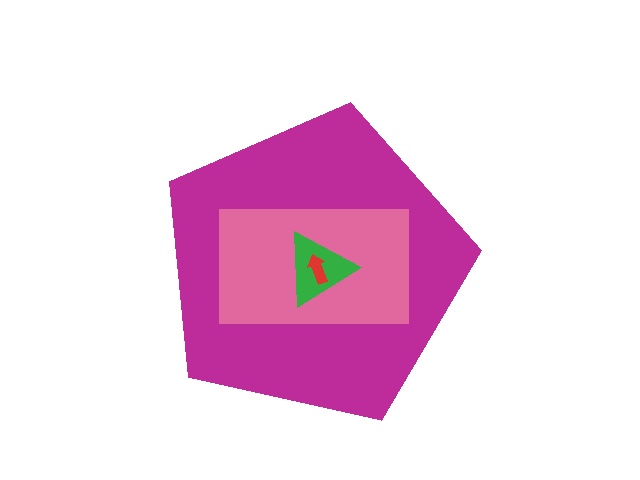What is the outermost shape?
The magenta pentagon.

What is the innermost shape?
The red arrow.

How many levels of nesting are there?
4.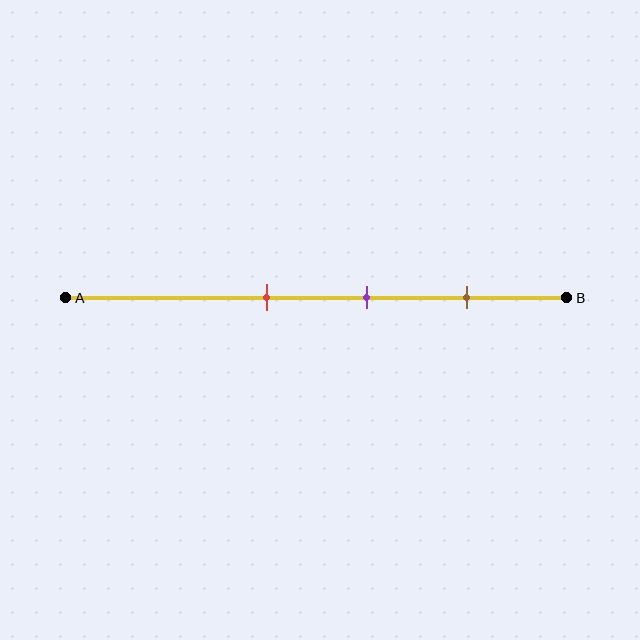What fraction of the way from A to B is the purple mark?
The purple mark is approximately 60% (0.6) of the way from A to B.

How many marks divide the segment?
There are 3 marks dividing the segment.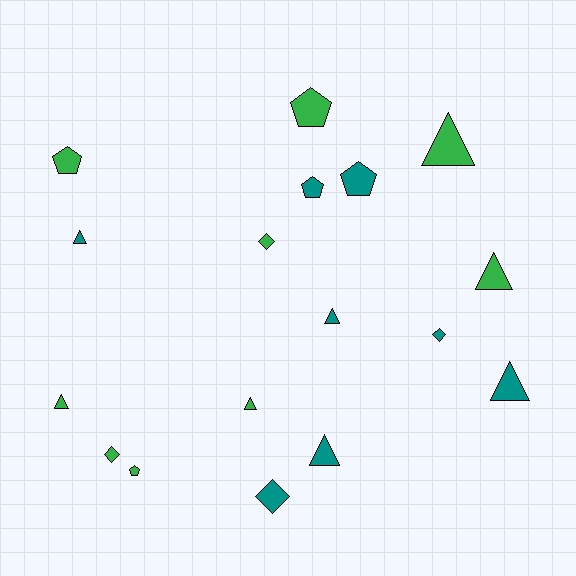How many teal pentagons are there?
There are 2 teal pentagons.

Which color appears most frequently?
Green, with 9 objects.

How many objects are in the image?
There are 17 objects.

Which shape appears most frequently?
Triangle, with 8 objects.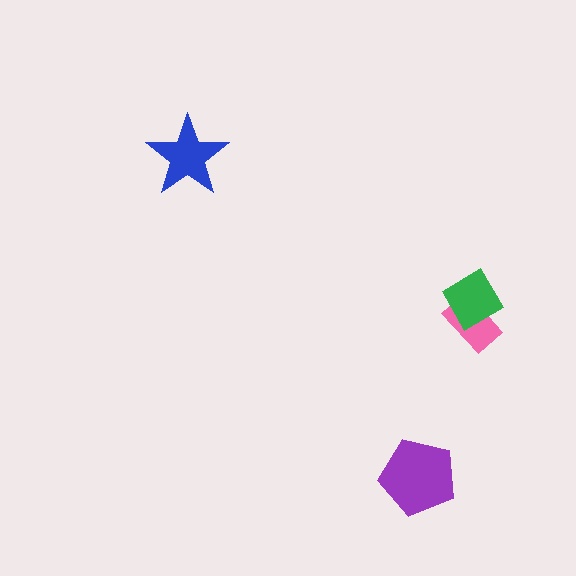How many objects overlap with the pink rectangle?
1 object overlaps with the pink rectangle.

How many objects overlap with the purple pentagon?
0 objects overlap with the purple pentagon.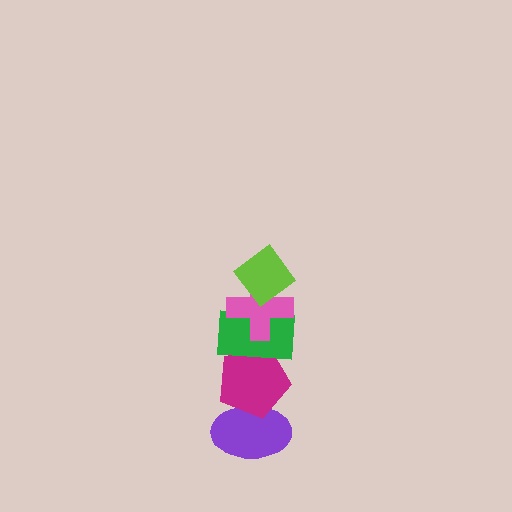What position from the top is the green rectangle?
The green rectangle is 3rd from the top.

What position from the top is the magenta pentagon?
The magenta pentagon is 4th from the top.